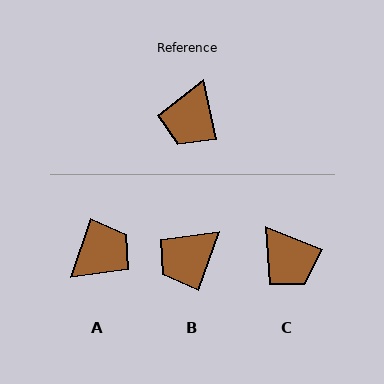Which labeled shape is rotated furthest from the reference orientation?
A, about 150 degrees away.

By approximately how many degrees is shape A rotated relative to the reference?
Approximately 150 degrees counter-clockwise.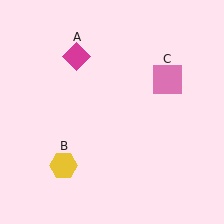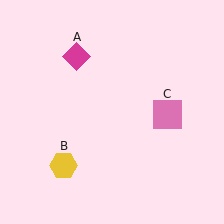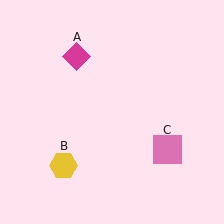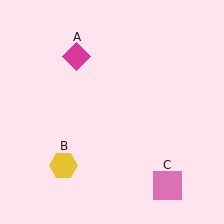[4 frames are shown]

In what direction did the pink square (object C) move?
The pink square (object C) moved down.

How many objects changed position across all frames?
1 object changed position: pink square (object C).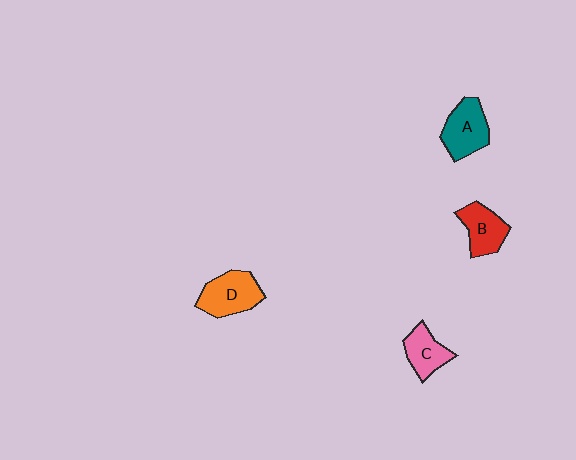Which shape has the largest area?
Shape D (orange).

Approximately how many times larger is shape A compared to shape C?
Approximately 1.3 times.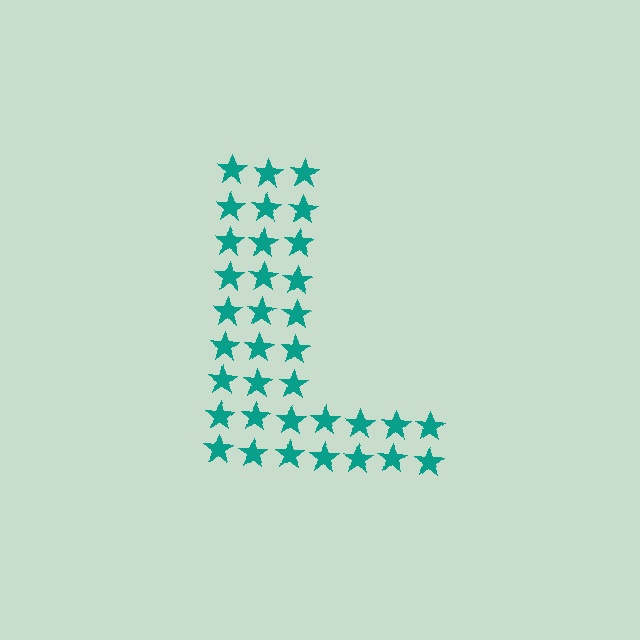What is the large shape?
The large shape is the letter L.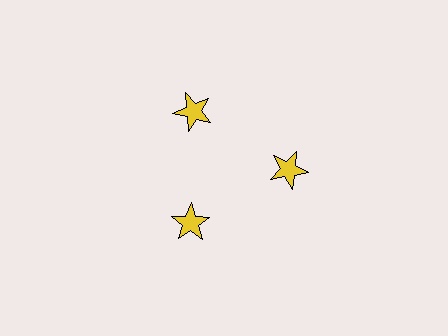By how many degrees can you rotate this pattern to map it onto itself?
The pattern maps onto itself every 120 degrees of rotation.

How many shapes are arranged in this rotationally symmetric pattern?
There are 3 shapes, arranged in 3 groups of 1.